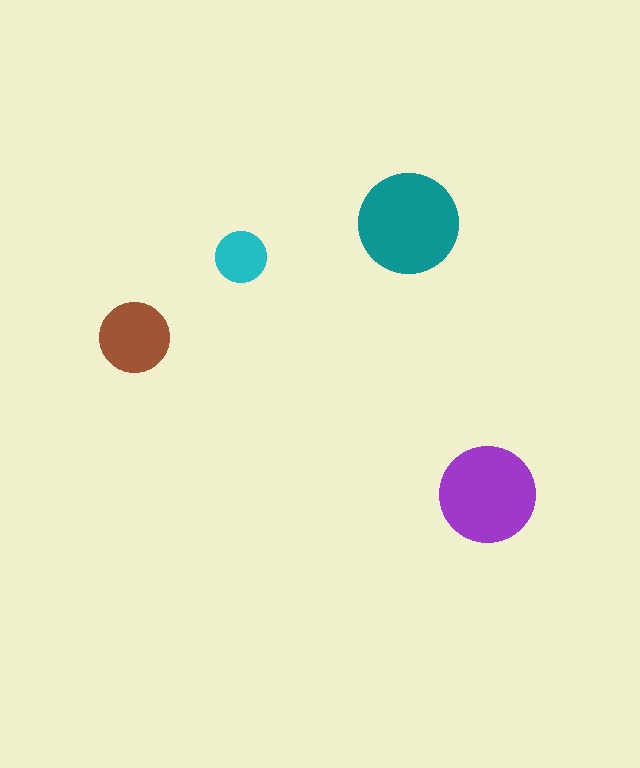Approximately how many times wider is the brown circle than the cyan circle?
About 1.5 times wider.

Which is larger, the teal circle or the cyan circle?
The teal one.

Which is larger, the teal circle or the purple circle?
The teal one.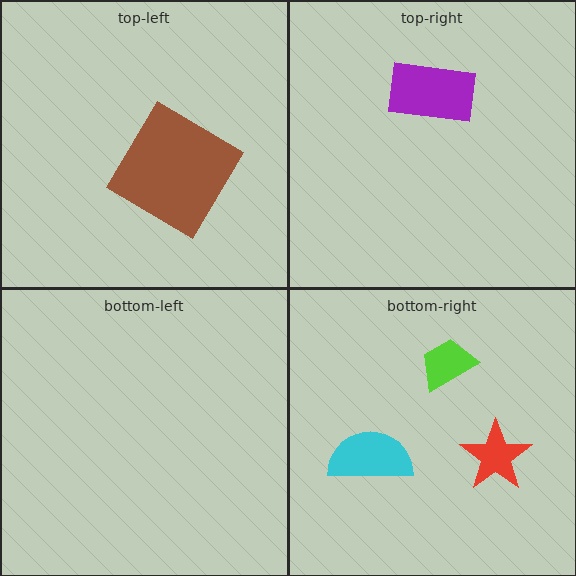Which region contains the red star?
The bottom-right region.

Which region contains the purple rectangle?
The top-right region.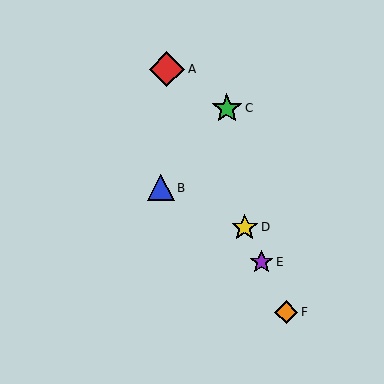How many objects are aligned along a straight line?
4 objects (A, D, E, F) are aligned along a straight line.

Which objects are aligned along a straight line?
Objects A, D, E, F are aligned along a straight line.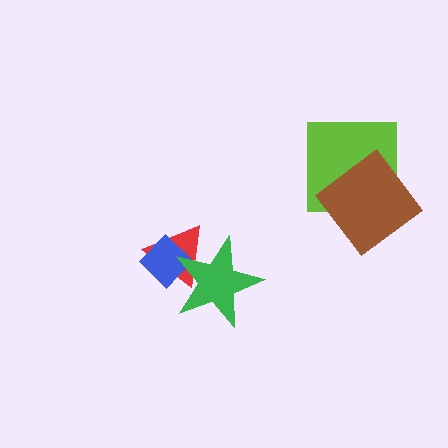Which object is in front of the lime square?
The brown diamond is in front of the lime square.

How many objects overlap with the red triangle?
2 objects overlap with the red triangle.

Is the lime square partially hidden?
Yes, it is partially covered by another shape.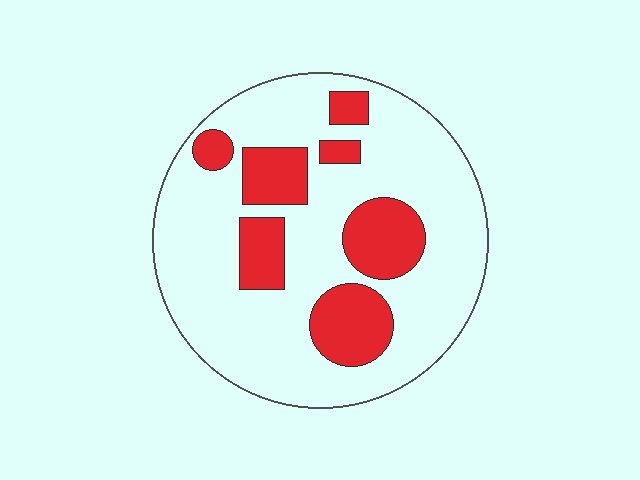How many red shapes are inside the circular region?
7.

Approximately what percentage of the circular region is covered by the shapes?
Approximately 25%.